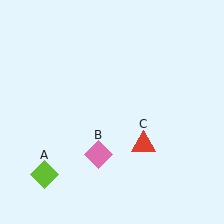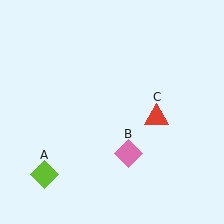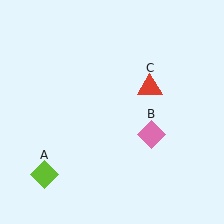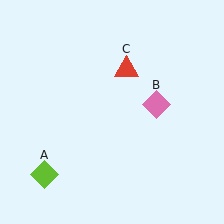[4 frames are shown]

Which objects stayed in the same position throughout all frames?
Lime diamond (object A) remained stationary.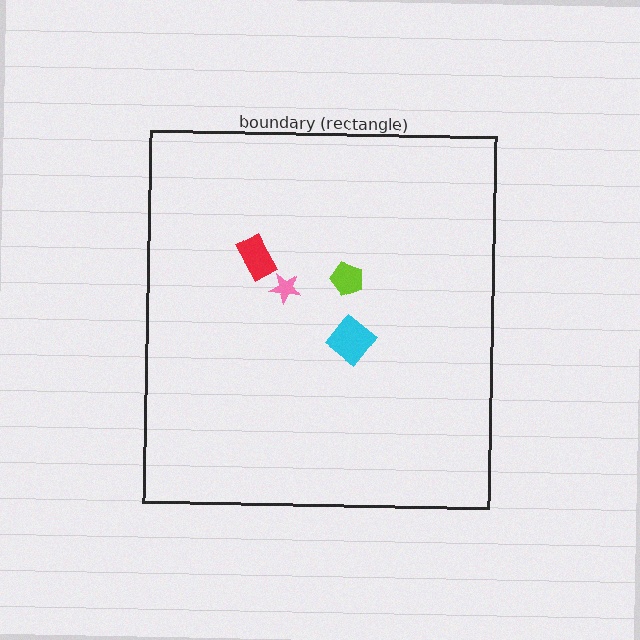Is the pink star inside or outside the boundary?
Inside.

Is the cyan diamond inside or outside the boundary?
Inside.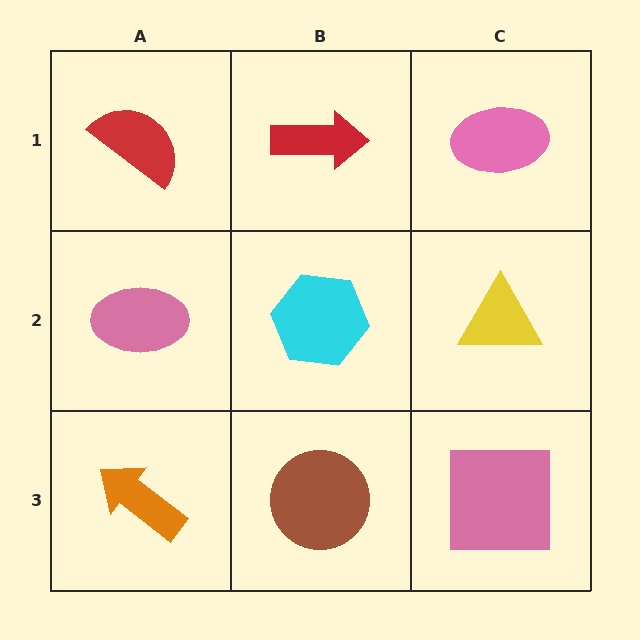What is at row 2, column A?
A pink ellipse.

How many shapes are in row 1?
3 shapes.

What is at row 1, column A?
A red semicircle.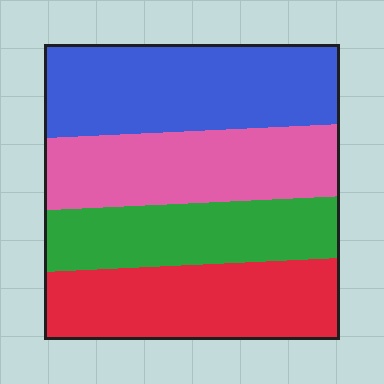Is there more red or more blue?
Blue.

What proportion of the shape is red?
Red takes up about one quarter (1/4) of the shape.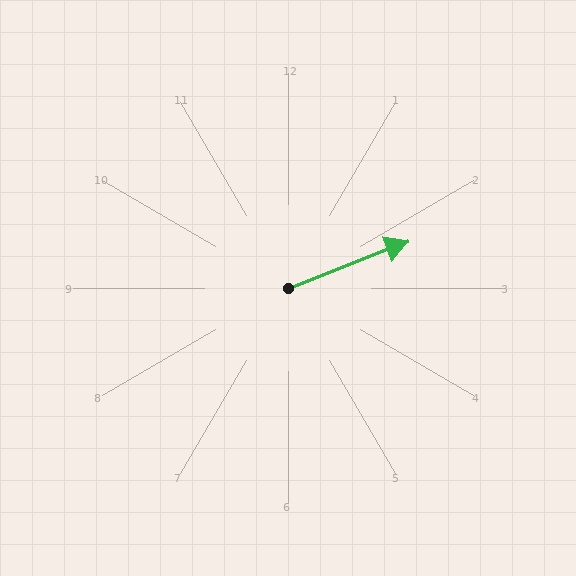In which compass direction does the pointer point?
East.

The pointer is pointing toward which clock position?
Roughly 2 o'clock.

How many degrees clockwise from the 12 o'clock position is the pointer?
Approximately 69 degrees.